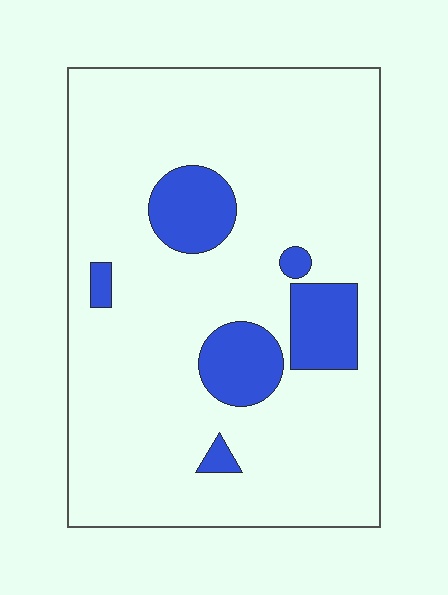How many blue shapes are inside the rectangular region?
6.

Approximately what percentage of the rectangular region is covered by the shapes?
Approximately 15%.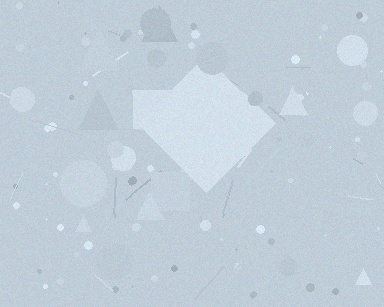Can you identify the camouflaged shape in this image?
The camouflaged shape is a diamond.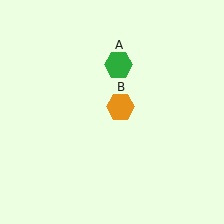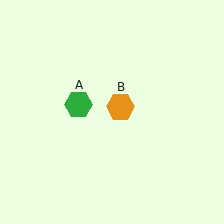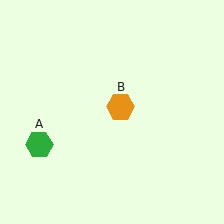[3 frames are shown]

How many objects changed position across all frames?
1 object changed position: green hexagon (object A).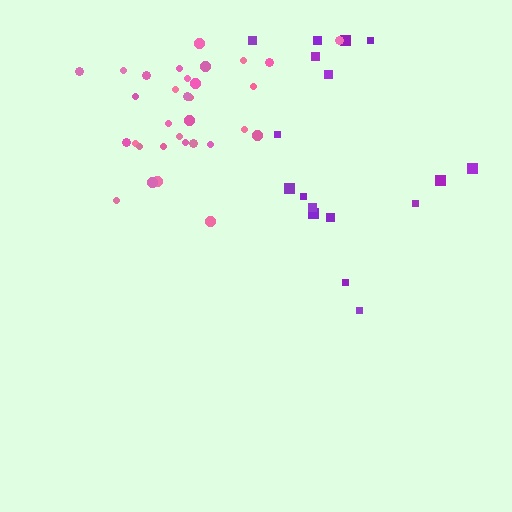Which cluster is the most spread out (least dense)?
Purple.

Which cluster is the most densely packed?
Pink.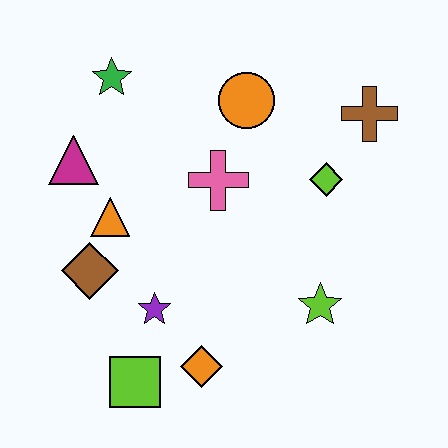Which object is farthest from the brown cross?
The lime square is farthest from the brown cross.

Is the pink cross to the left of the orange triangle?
No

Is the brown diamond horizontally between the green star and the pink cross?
No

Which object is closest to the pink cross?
The orange circle is closest to the pink cross.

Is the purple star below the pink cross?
Yes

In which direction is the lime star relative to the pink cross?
The lime star is below the pink cross.